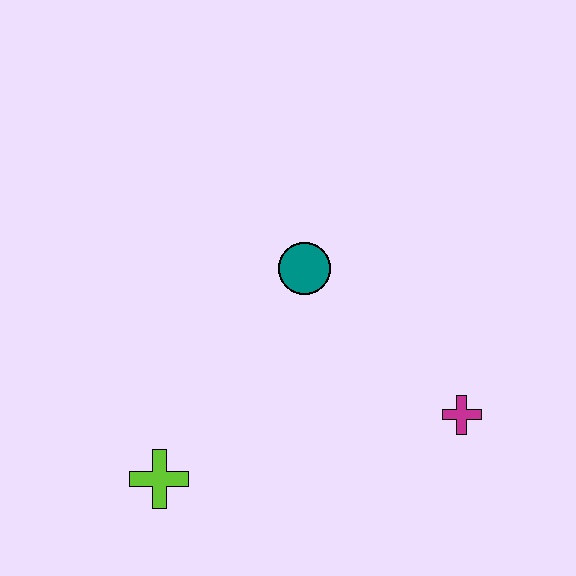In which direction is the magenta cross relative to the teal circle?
The magenta cross is to the right of the teal circle.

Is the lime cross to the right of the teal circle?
No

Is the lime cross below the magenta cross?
Yes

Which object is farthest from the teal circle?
The lime cross is farthest from the teal circle.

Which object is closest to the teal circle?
The magenta cross is closest to the teal circle.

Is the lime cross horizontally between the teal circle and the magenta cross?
No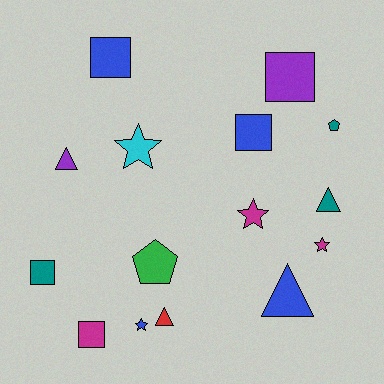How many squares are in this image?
There are 5 squares.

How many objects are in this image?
There are 15 objects.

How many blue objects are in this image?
There are 4 blue objects.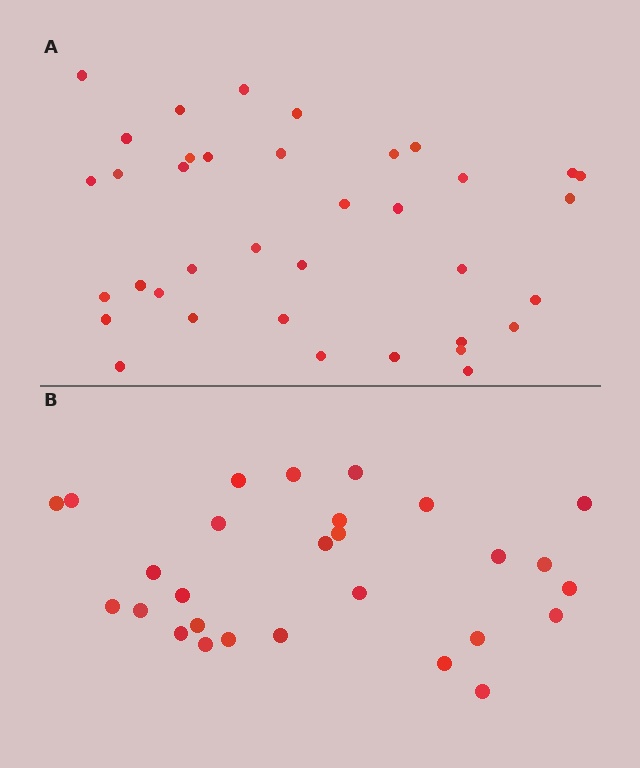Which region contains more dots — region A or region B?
Region A (the top region) has more dots.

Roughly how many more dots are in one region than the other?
Region A has roughly 8 or so more dots than region B.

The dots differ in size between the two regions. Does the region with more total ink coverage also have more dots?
No. Region B has more total ink coverage because its dots are larger, but region A actually contains more individual dots. Total area can be misleading — the number of items is what matters here.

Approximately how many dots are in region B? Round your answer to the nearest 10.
About 30 dots. (The exact count is 28, which rounds to 30.)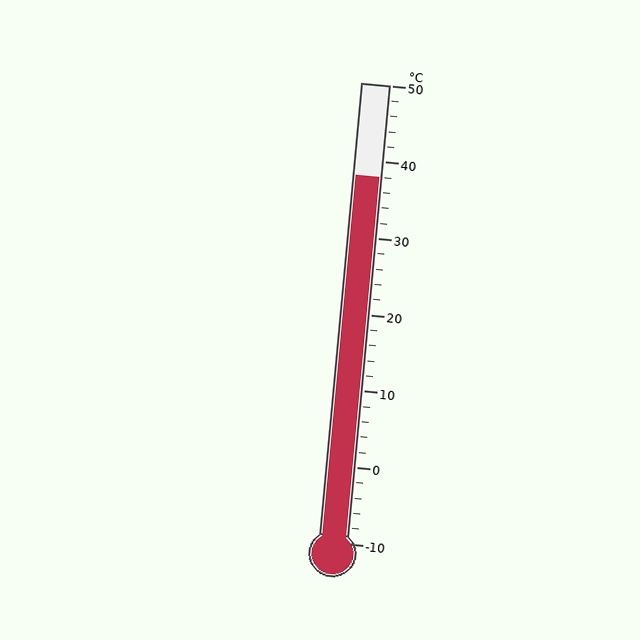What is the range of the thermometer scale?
The thermometer scale ranges from -10°C to 50°C.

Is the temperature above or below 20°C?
The temperature is above 20°C.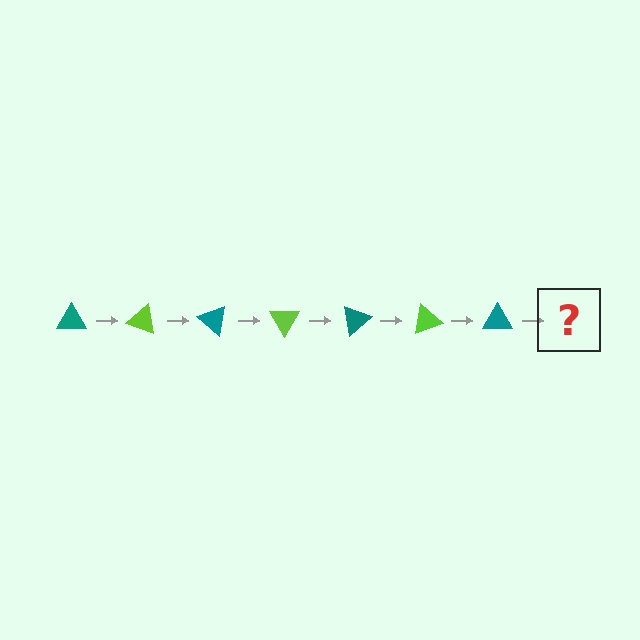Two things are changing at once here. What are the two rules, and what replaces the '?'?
The two rules are that it rotates 20 degrees each step and the color cycles through teal and lime. The '?' should be a lime triangle, rotated 140 degrees from the start.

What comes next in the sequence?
The next element should be a lime triangle, rotated 140 degrees from the start.